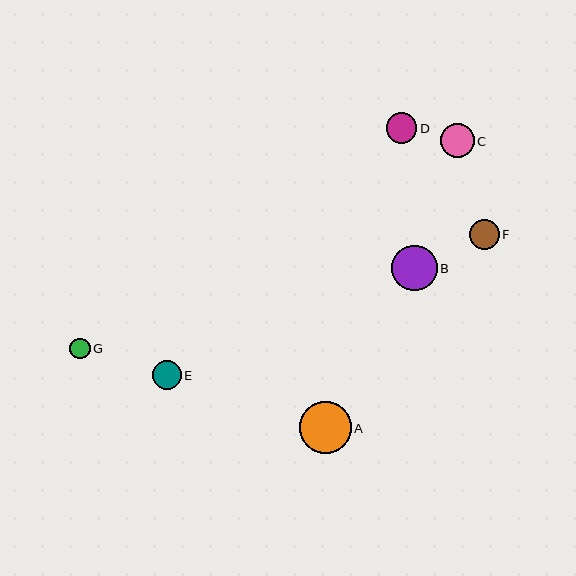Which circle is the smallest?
Circle G is the smallest with a size of approximately 20 pixels.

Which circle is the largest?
Circle A is the largest with a size of approximately 52 pixels.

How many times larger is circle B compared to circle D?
Circle B is approximately 1.5 times the size of circle D.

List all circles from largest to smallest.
From largest to smallest: A, B, C, D, F, E, G.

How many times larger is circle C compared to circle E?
Circle C is approximately 1.2 times the size of circle E.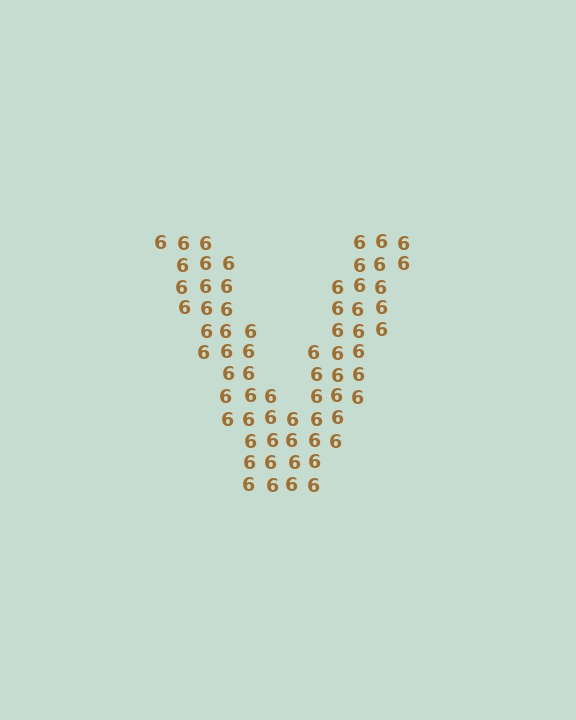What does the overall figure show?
The overall figure shows the letter V.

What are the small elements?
The small elements are digit 6's.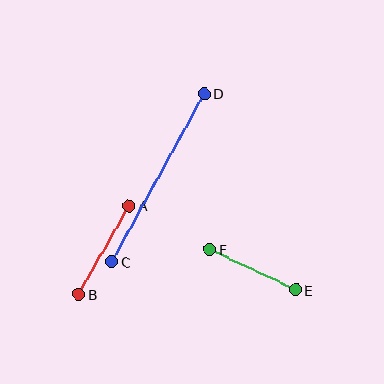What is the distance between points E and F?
The distance is approximately 95 pixels.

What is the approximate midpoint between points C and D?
The midpoint is at approximately (158, 178) pixels.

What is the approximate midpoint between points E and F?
The midpoint is at approximately (252, 270) pixels.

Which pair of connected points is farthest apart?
Points C and D are farthest apart.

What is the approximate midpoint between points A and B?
The midpoint is at approximately (104, 250) pixels.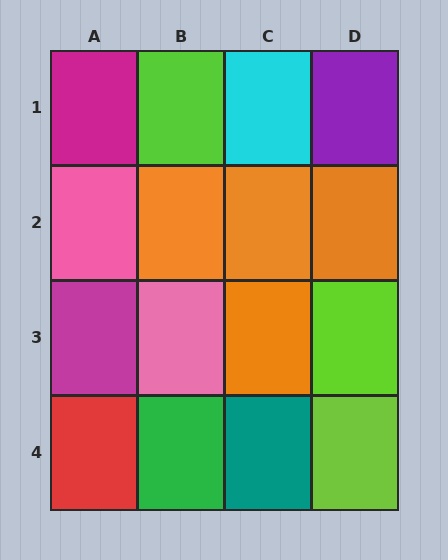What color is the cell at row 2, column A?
Pink.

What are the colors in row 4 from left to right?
Red, green, teal, lime.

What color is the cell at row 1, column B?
Lime.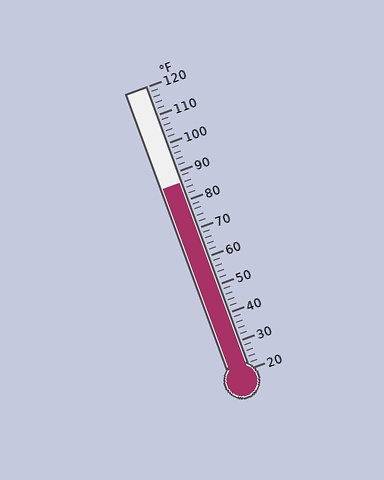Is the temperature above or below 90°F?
The temperature is below 90°F.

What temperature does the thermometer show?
The thermometer shows approximately 86°F.